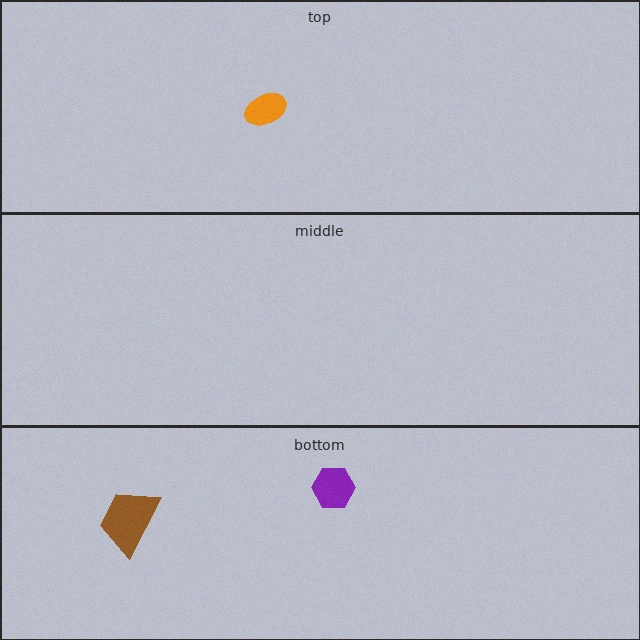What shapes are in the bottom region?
The purple hexagon, the brown trapezoid.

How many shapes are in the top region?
1.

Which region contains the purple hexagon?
The bottom region.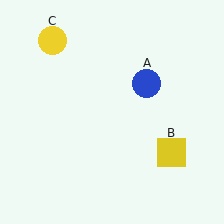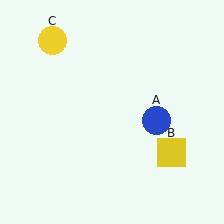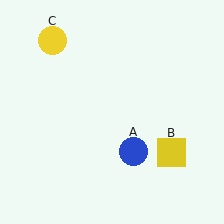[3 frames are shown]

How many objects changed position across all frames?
1 object changed position: blue circle (object A).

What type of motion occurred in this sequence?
The blue circle (object A) rotated clockwise around the center of the scene.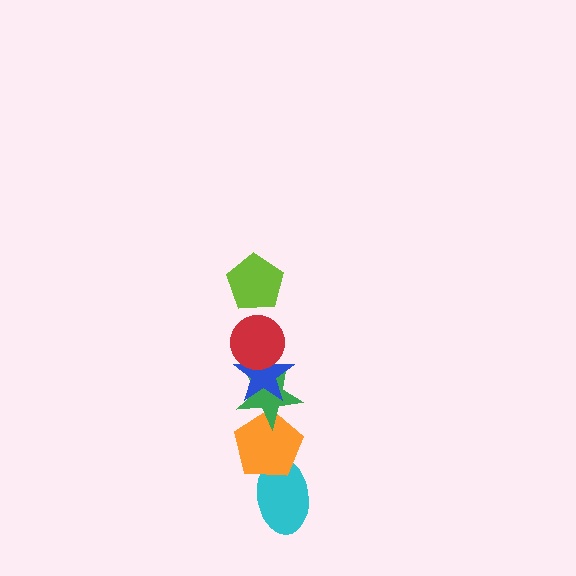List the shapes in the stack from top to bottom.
From top to bottom: the lime pentagon, the red circle, the blue star, the green star, the orange pentagon, the cyan ellipse.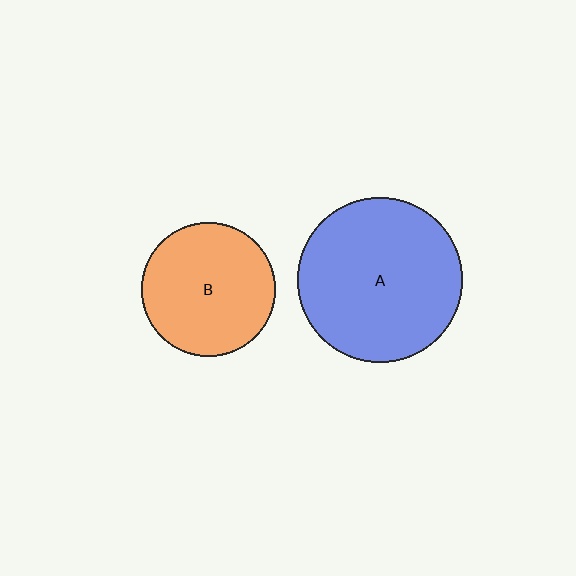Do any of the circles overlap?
No, none of the circles overlap.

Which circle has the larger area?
Circle A (blue).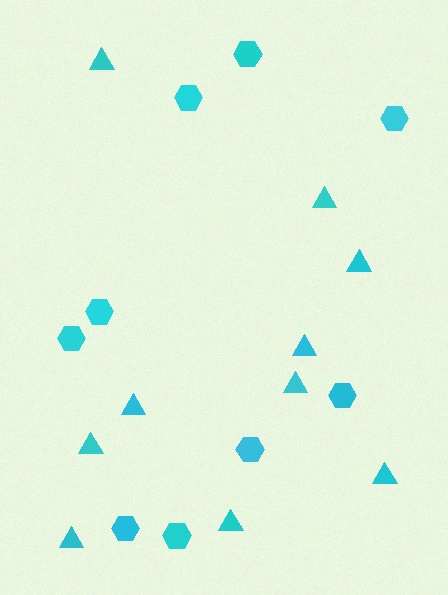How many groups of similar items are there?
There are 2 groups: one group of triangles (10) and one group of hexagons (9).